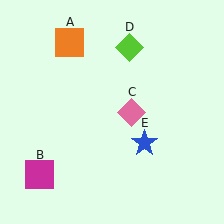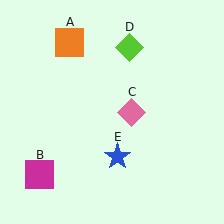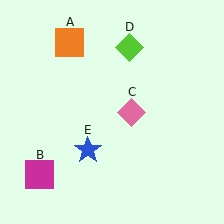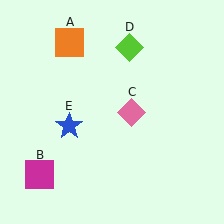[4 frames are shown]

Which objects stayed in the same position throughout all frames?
Orange square (object A) and magenta square (object B) and pink diamond (object C) and lime diamond (object D) remained stationary.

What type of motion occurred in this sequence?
The blue star (object E) rotated clockwise around the center of the scene.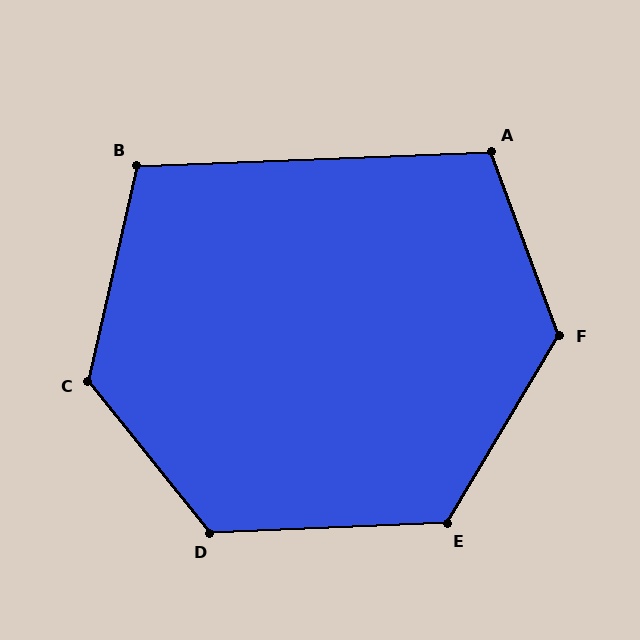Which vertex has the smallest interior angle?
B, at approximately 105 degrees.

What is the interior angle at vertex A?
Approximately 108 degrees (obtuse).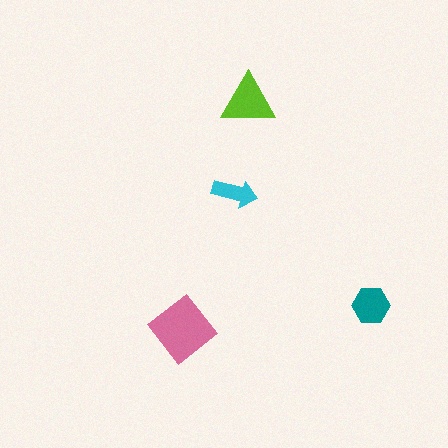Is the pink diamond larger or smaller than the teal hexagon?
Larger.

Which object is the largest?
The pink diamond.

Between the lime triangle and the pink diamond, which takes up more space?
The pink diamond.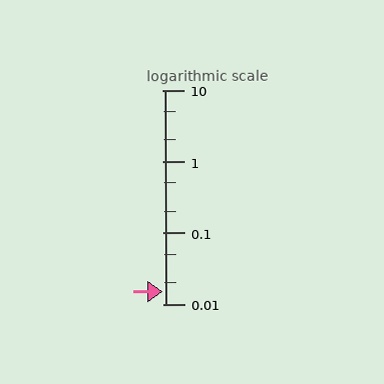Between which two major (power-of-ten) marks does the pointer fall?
The pointer is between 0.01 and 0.1.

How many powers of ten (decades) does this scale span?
The scale spans 3 decades, from 0.01 to 10.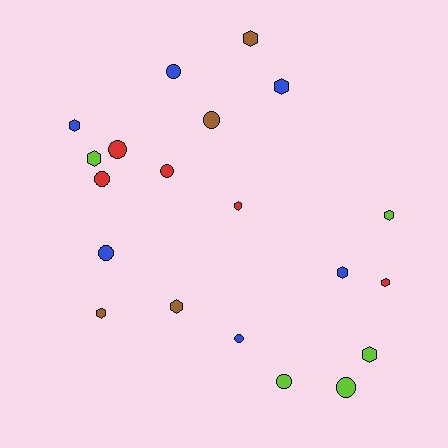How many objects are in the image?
There are 20 objects.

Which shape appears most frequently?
Hexagon, with 11 objects.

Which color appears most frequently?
Blue, with 6 objects.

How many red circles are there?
There are 3 red circles.